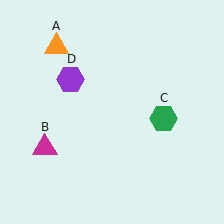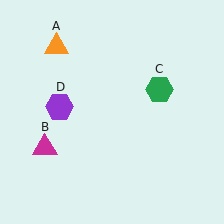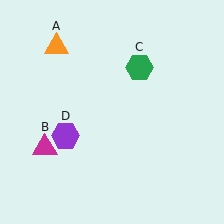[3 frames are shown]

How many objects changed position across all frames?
2 objects changed position: green hexagon (object C), purple hexagon (object D).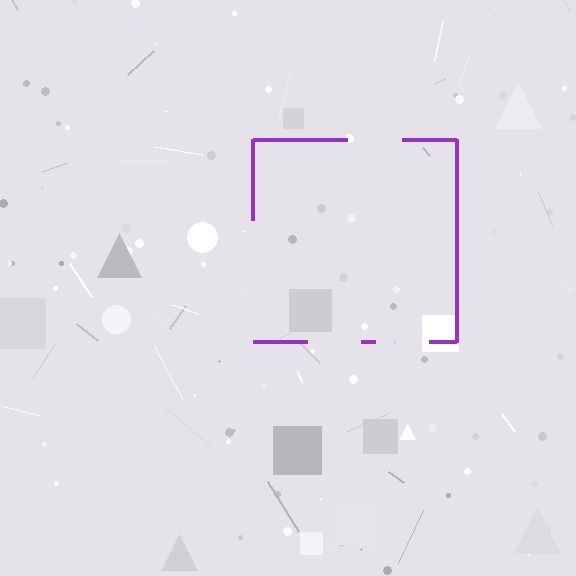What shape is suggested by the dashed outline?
The dashed outline suggests a square.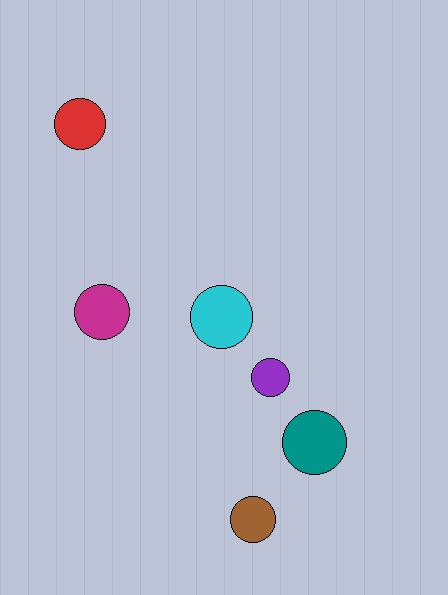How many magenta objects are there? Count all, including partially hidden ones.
There is 1 magenta object.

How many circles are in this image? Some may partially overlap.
There are 6 circles.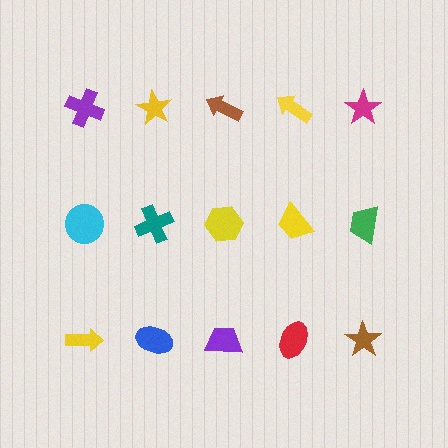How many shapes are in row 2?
5 shapes.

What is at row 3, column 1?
A yellow arrow.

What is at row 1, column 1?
A purple cross.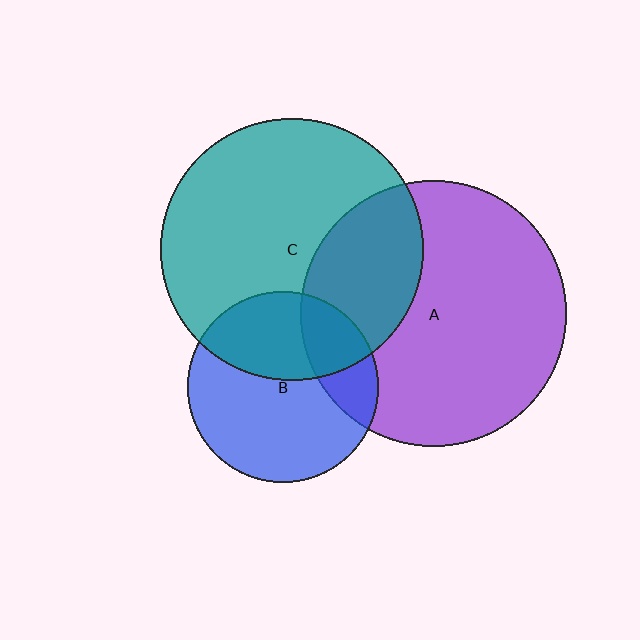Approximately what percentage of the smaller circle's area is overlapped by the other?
Approximately 20%.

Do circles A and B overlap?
Yes.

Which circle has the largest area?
Circle A (purple).